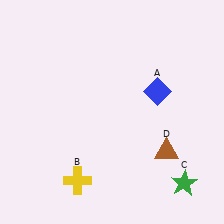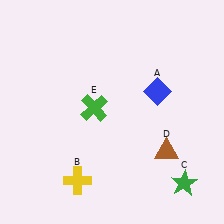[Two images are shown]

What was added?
A green cross (E) was added in Image 2.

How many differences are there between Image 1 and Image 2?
There is 1 difference between the two images.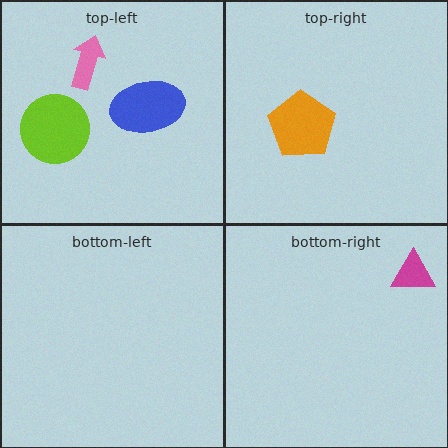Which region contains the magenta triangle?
The bottom-right region.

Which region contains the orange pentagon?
The top-right region.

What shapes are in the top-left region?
The pink arrow, the lime circle, the blue ellipse.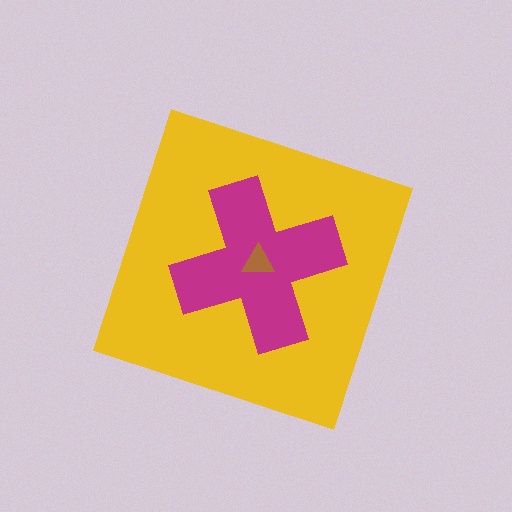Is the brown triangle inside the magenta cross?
Yes.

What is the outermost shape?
The yellow diamond.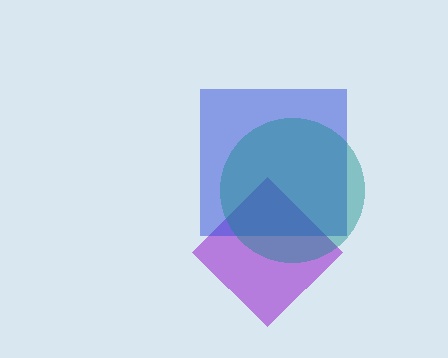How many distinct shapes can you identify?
There are 3 distinct shapes: a purple diamond, a blue square, a teal circle.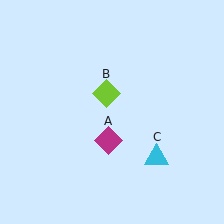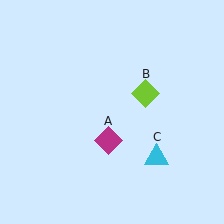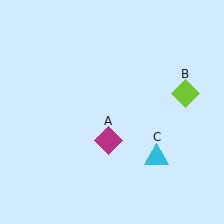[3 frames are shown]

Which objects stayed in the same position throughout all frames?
Magenta diamond (object A) and cyan triangle (object C) remained stationary.